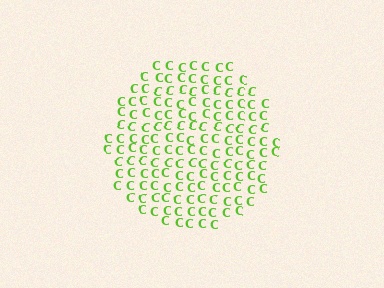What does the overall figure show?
The overall figure shows a circle.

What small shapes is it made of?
It is made of small letter C's.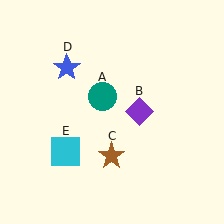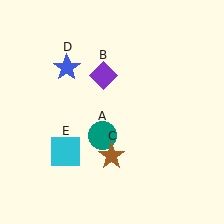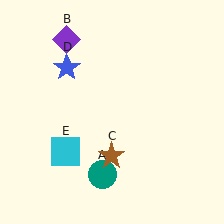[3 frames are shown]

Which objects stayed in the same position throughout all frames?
Brown star (object C) and blue star (object D) and cyan square (object E) remained stationary.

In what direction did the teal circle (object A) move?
The teal circle (object A) moved down.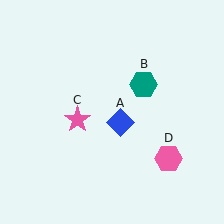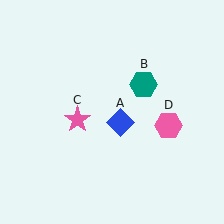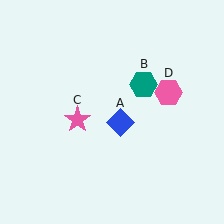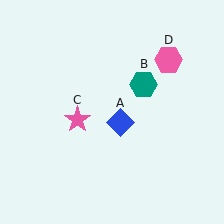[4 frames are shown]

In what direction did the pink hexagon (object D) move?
The pink hexagon (object D) moved up.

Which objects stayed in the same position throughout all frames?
Blue diamond (object A) and teal hexagon (object B) and pink star (object C) remained stationary.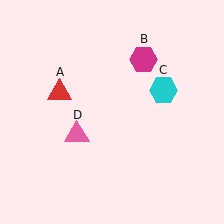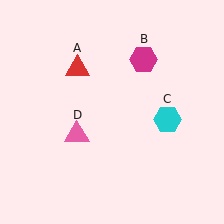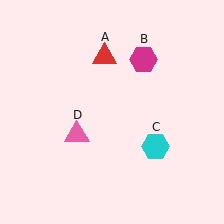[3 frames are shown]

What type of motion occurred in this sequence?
The red triangle (object A), cyan hexagon (object C) rotated clockwise around the center of the scene.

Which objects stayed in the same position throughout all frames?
Magenta hexagon (object B) and pink triangle (object D) remained stationary.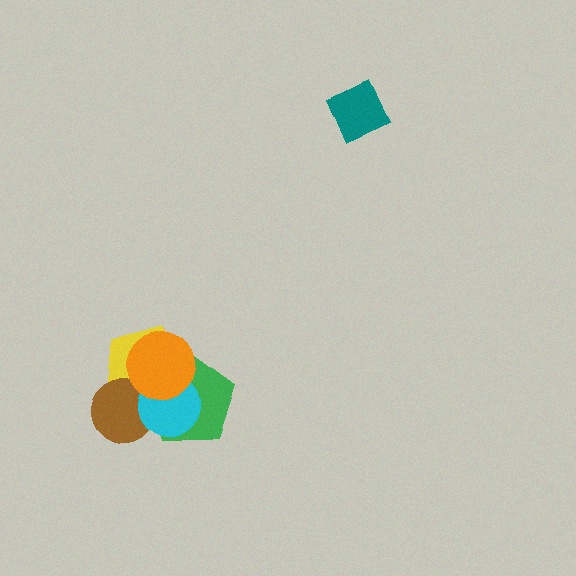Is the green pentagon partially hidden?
Yes, it is partially covered by another shape.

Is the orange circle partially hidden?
No, no other shape covers it.